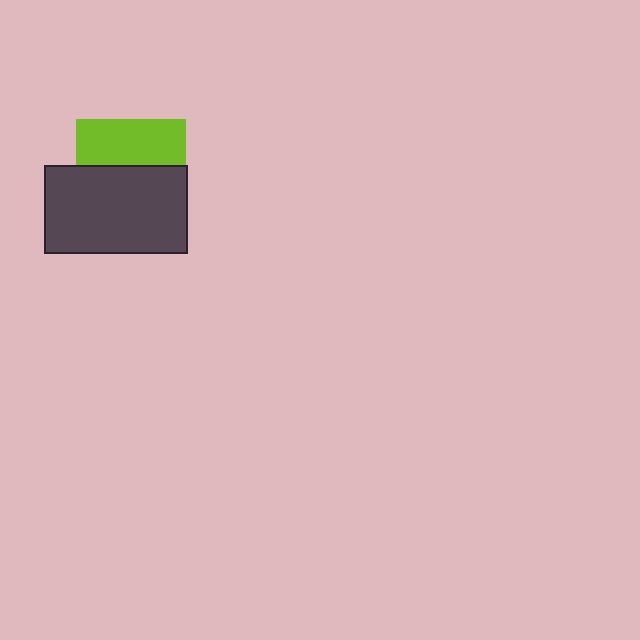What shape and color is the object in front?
The object in front is a dark gray rectangle.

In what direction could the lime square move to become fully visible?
The lime square could move up. That would shift it out from behind the dark gray rectangle entirely.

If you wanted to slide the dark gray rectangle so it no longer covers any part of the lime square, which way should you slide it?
Slide it down — that is the most direct way to separate the two shapes.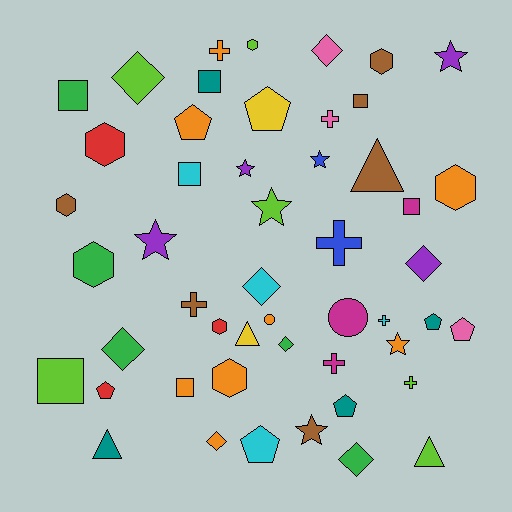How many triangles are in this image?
There are 4 triangles.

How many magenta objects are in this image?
There are 3 magenta objects.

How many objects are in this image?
There are 50 objects.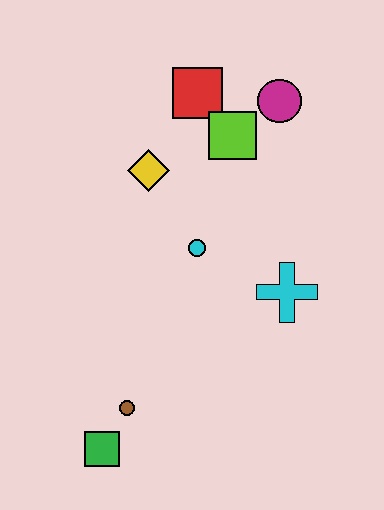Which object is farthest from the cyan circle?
The green square is farthest from the cyan circle.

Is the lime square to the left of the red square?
No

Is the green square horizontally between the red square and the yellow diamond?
No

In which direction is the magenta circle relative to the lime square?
The magenta circle is to the right of the lime square.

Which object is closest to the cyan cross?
The cyan circle is closest to the cyan cross.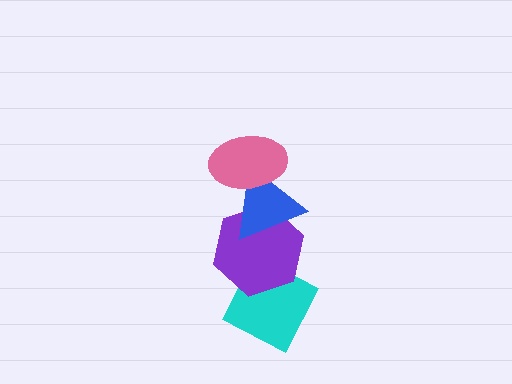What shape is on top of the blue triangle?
The pink ellipse is on top of the blue triangle.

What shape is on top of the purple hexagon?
The blue triangle is on top of the purple hexagon.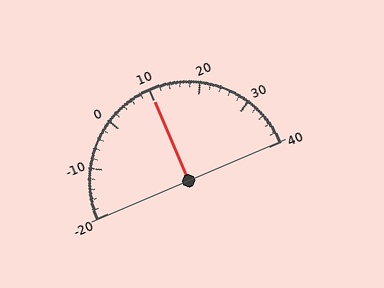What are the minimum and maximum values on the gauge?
The gauge ranges from -20 to 40.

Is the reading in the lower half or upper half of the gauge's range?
The reading is in the upper half of the range (-20 to 40).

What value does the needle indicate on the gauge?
The needle indicates approximately 10.